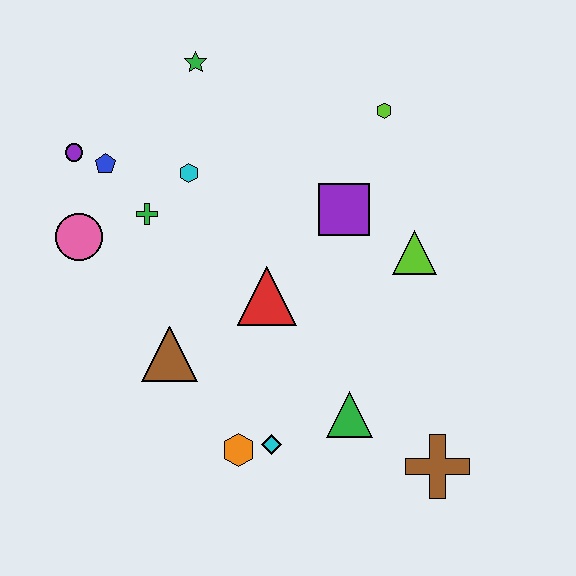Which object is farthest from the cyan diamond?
The green star is farthest from the cyan diamond.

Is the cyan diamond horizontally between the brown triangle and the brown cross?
Yes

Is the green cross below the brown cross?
No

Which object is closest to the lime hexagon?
The purple square is closest to the lime hexagon.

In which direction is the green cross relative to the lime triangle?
The green cross is to the left of the lime triangle.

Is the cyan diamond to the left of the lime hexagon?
Yes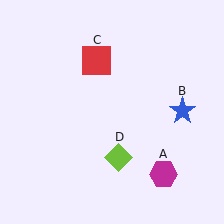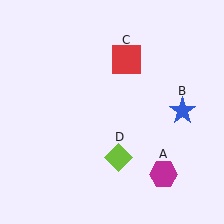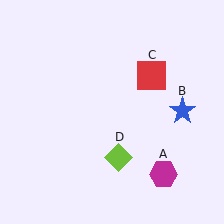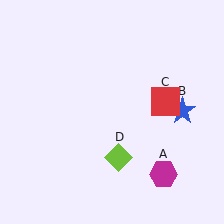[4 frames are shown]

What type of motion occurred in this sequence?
The red square (object C) rotated clockwise around the center of the scene.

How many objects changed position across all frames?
1 object changed position: red square (object C).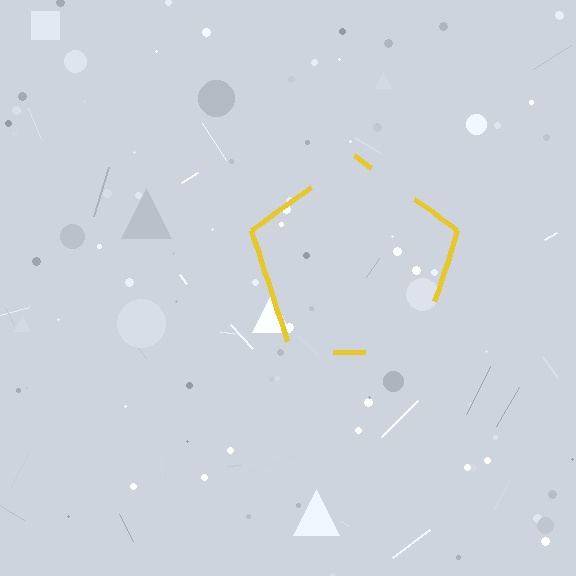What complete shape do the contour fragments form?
The contour fragments form a pentagon.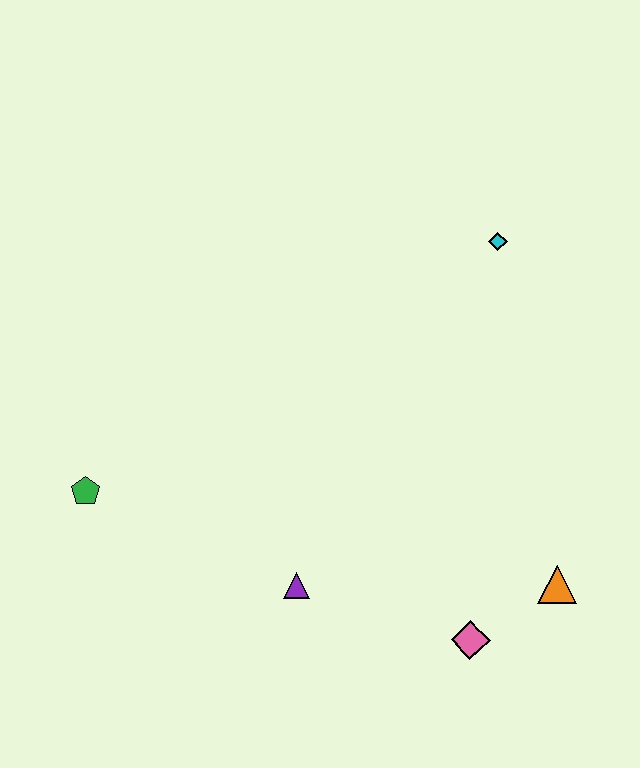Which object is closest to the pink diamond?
The orange triangle is closest to the pink diamond.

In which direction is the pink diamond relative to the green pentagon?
The pink diamond is to the right of the green pentagon.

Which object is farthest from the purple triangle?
The cyan diamond is farthest from the purple triangle.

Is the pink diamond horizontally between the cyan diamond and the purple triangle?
Yes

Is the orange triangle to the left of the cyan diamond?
No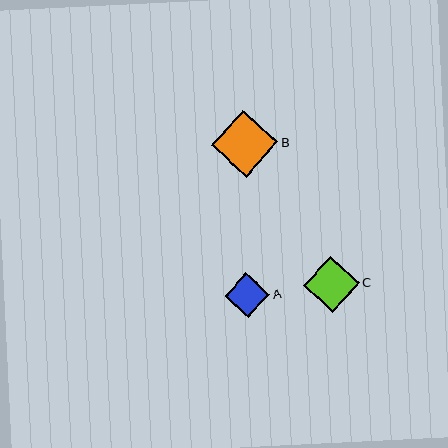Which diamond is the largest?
Diamond B is the largest with a size of approximately 66 pixels.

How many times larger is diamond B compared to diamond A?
Diamond B is approximately 1.5 times the size of diamond A.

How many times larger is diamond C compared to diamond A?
Diamond C is approximately 1.3 times the size of diamond A.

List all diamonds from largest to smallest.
From largest to smallest: B, C, A.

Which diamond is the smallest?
Diamond A is the smallest with a size of approximately 45 pixels.